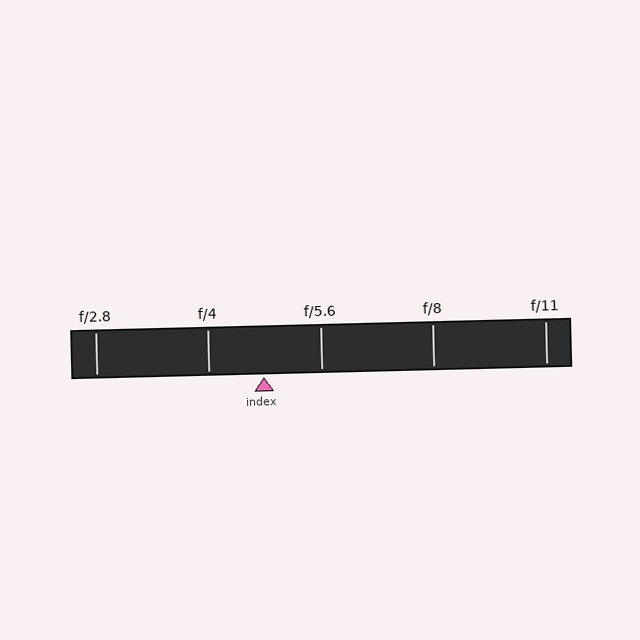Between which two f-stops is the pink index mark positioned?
The index mark is between f/4 and f/5.6.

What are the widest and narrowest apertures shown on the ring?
The widest aperture shown is f/2.8 and the narrowest is f/11.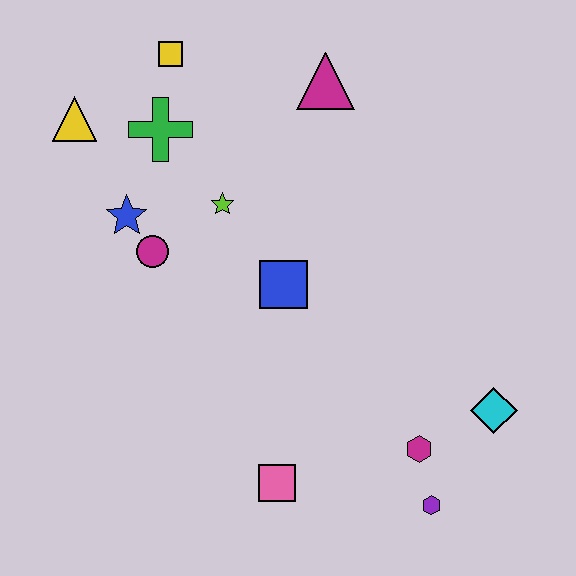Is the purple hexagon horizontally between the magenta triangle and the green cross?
No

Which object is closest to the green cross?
The yellow square is closest to the green cross.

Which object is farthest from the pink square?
The yellow square is farthest from the pink square.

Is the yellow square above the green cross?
Yes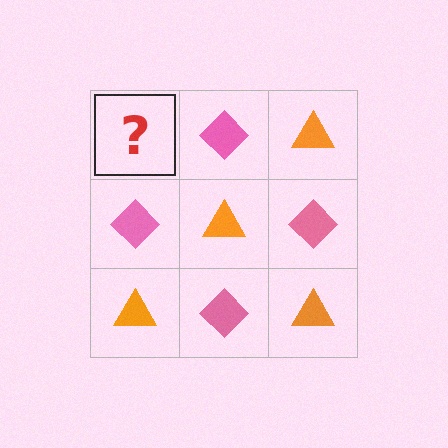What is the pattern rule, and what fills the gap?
The rule is that it alternates orange triangle and pink diamond in a checkerboard pattern. The gap should be filled with an orange triangle.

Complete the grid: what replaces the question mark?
The question mark should be replaced with an orange triangle.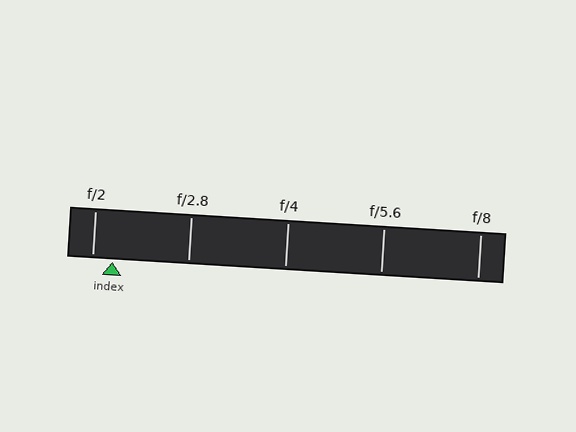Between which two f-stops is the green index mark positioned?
The index mark is between f/2 and f/2.8.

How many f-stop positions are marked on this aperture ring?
There are 5 f-stop positions marked.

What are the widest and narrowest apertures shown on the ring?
The widest aperture shown is f/2 and the narrowest is f/8.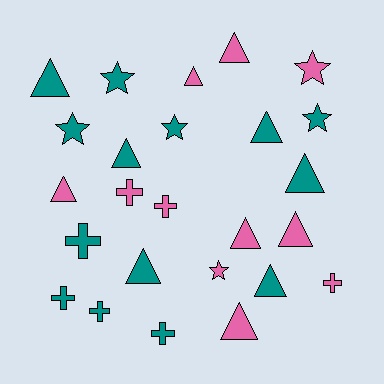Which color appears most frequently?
Teal, with 14 objects.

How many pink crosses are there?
There are 3 pink crosses.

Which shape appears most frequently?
Triangle, with 12 objects.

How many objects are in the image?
There are 25 objects.